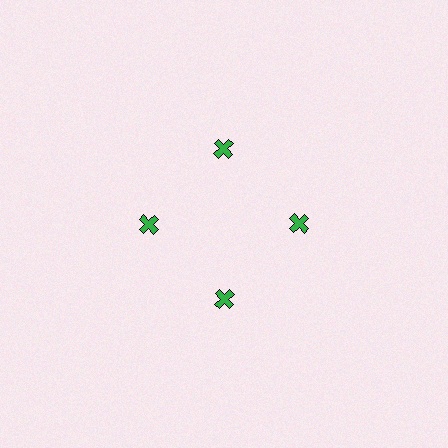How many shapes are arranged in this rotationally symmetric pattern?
There are 4 shapes, arranged in 4 groups of 1.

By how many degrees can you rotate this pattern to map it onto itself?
The pattern maps onto itself every 90 degrees of rotation.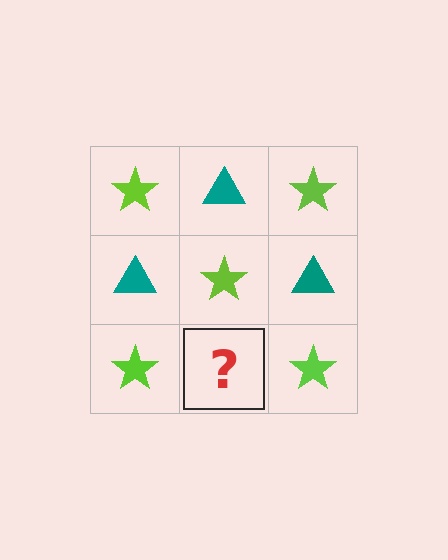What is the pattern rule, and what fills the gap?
The rule is that it alternates lime star and teal triangle in a checkerboard pattern. The gap should be filled with a teal triangle.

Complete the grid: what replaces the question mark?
The question mark should be replaced with a teal triangle.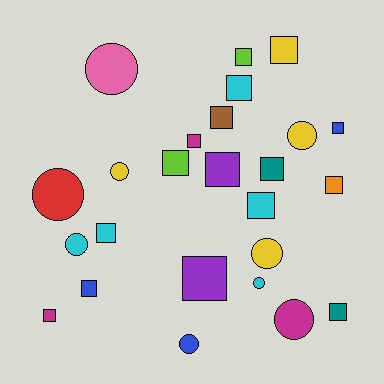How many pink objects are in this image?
There is 1 pink object.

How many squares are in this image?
There are 16 squares.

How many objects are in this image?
There are 25 objects.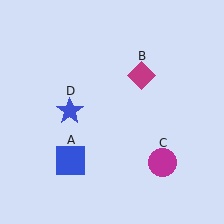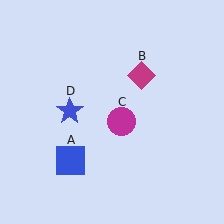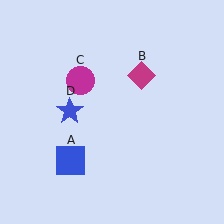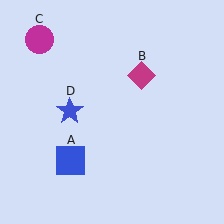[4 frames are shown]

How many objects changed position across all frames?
1 object changed position: magenta circle (object C).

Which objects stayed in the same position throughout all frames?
Blue square (object A) and magenta diamond (object B) and blue star (object D) remained stationary.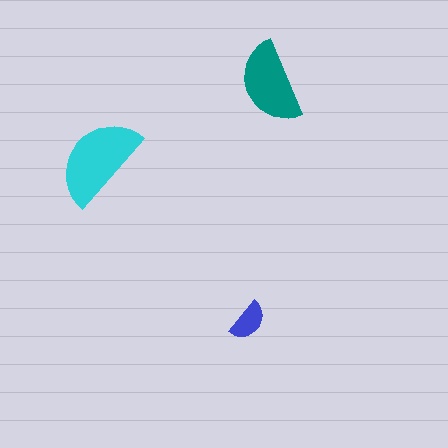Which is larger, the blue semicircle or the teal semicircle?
The teal one.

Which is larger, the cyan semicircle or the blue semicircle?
The cyan one.